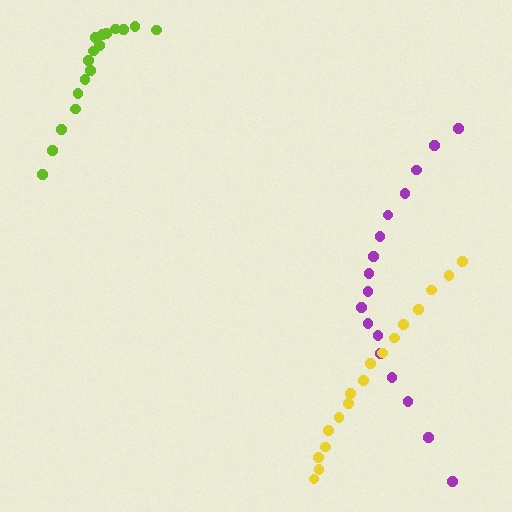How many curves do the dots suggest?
There are 3 distinct paths.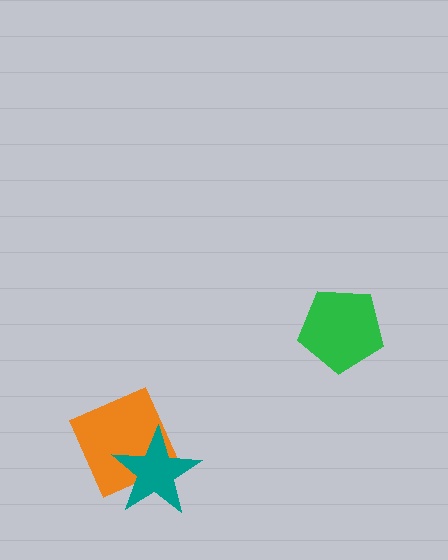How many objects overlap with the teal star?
1 object overlaps with the teal star.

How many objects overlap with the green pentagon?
0 objects overlap with the green pentagon.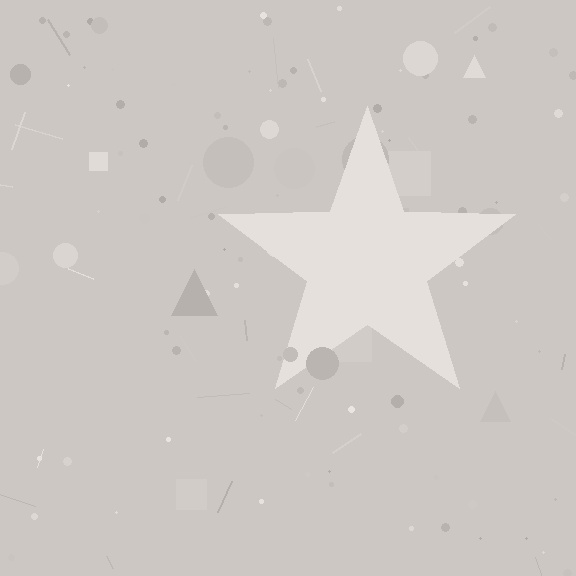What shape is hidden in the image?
A star is hidden in the image.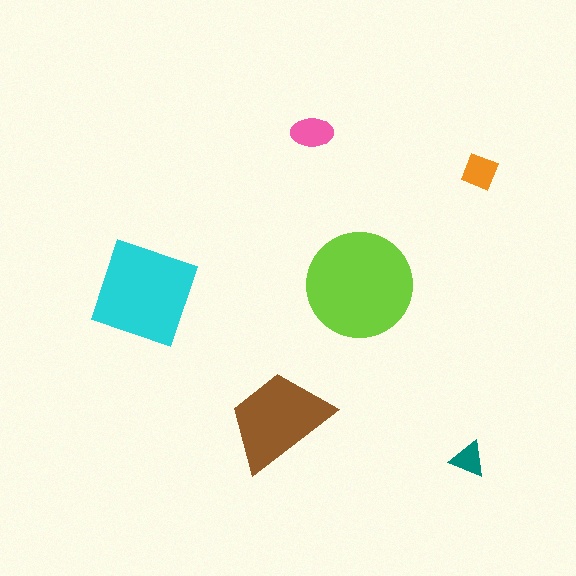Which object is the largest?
The lime circle.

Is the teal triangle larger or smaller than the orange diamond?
Smaller.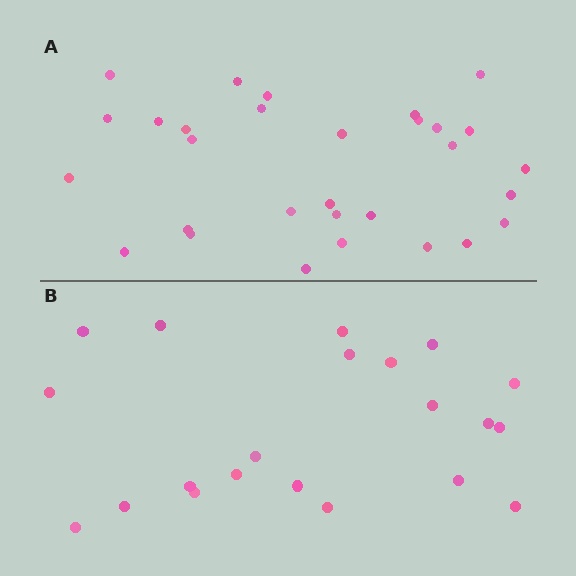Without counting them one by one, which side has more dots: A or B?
Region A (the top region) has more dots.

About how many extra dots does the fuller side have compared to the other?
Region A has roughly 8 or so more dots than region B.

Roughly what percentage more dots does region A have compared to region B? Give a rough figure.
About 45% more.